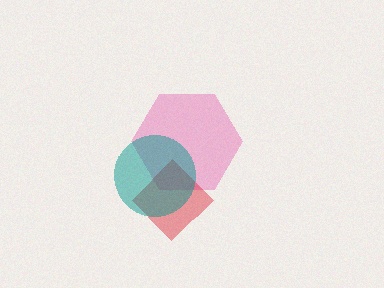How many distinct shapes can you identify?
There are 3 distinct shapes: a pink hexagon, a red diamond, a teal circle.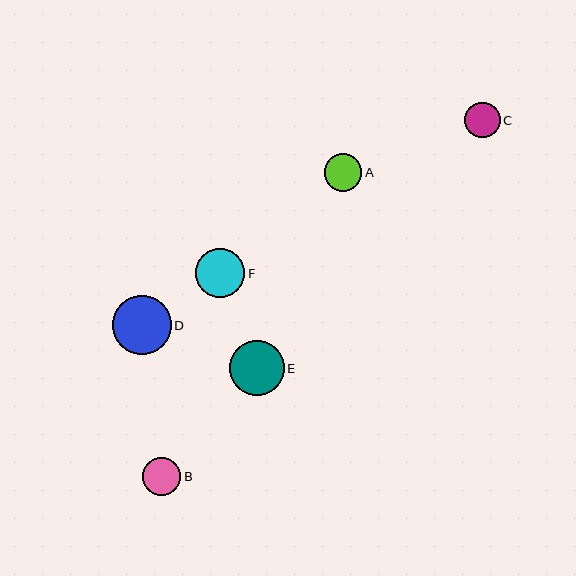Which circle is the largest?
Circle D is the largest with a size of approximately 58 pixels.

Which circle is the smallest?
Circle C is the smallest with a size of approximately 35 pixels.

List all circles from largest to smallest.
From largest to smallest: D, E, F, B, A, C.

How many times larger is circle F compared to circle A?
Circle F is approximately 1.3 times the size of circle A.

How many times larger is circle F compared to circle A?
Circle F is approximately 1.3 times the size of circle A.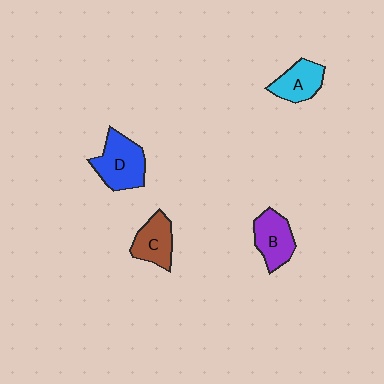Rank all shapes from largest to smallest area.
From largest to smallest: D (blue), B (purple), C (brown), A (cyan).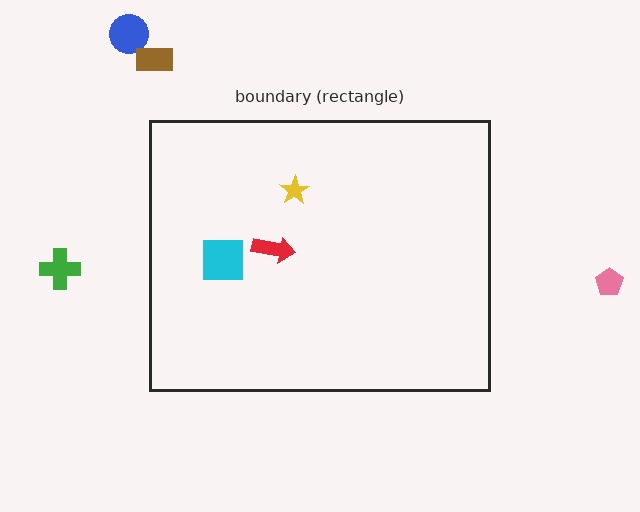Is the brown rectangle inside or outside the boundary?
Outside.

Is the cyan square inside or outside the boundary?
Inside.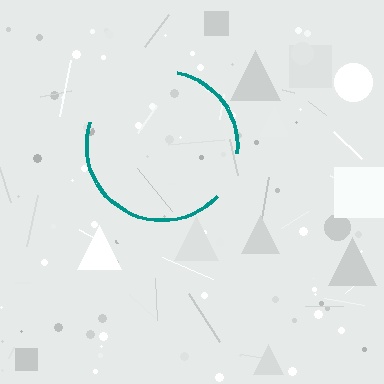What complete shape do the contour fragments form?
The contour fragments form a circle.